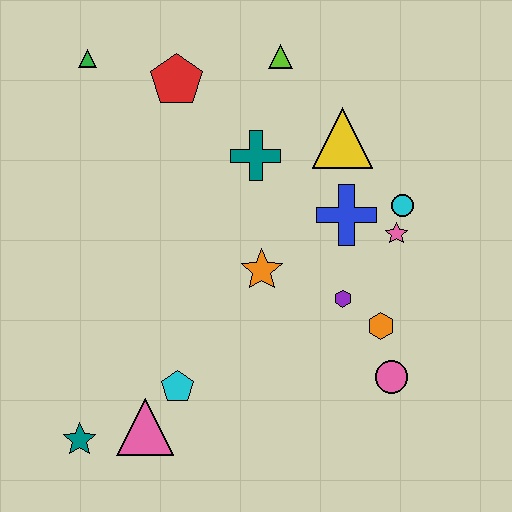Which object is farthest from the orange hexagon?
The green triangle is farthest from the orange hexagon.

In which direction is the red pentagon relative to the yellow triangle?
The red pentagon is to the left of the yellow triangle.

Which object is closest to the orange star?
The purple hexagon is closest to the orange star.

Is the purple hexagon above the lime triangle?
No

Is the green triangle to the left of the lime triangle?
Yes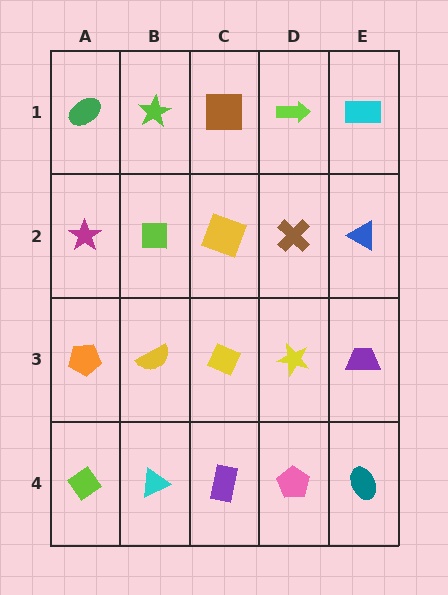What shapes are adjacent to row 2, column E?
A cyan rectangle (row 1, column E), a purple trapezoid (row 3, column E), a brown cross (row 2, column D).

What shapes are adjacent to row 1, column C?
A yellow square (row 2, column C), a lime star (row 1, column B), a lime arrow (row 1, column D).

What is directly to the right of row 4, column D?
A teal ellipse.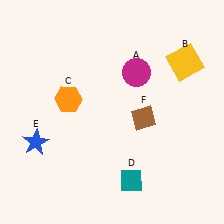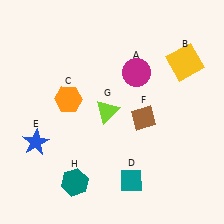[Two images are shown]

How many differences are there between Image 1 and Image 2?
There are 2 differences between the two images.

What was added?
A lime triangle (G), a teal hexagon (H) were added in Image 2.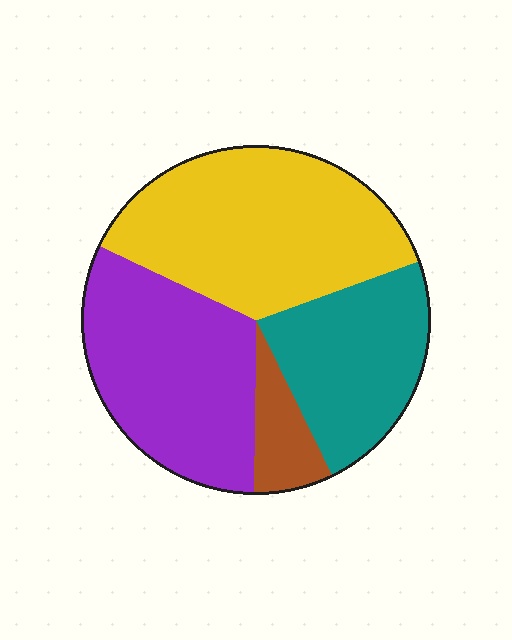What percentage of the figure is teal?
Teal takes up about one quarter (1/4) of the figure.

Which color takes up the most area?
Yellow, at roughly 40%.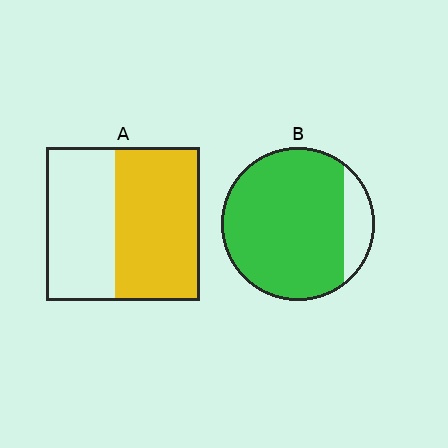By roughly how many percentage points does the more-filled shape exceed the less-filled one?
By roughly 30 percentage points (B over A).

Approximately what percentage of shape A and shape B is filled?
A is approximately 55% and B is approximately 85%.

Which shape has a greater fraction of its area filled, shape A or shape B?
Shape B.